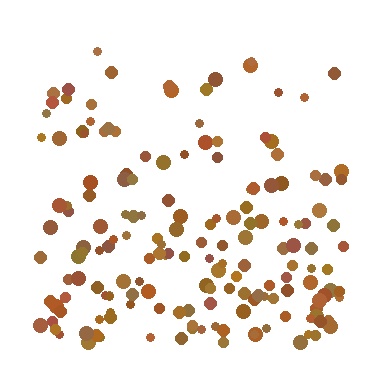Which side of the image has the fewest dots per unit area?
The top.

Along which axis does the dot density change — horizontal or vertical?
Vertical.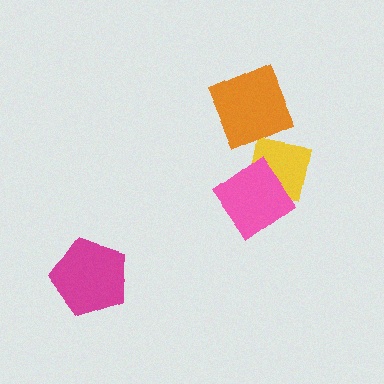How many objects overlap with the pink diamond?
1 object overlaps with the pink diamond.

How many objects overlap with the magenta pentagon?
0 objects overlap with the magenta pentagon.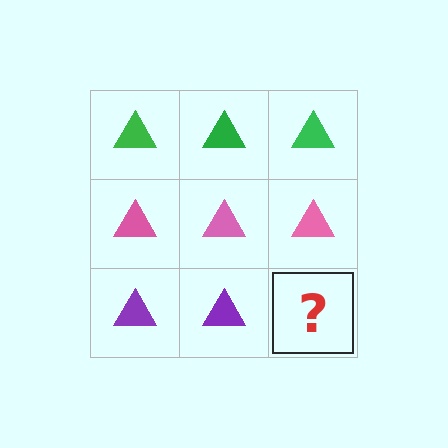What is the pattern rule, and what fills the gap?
The rule is that each row has a consistent color. The gap should be filled with a purple triangle.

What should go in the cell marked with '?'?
The missing cell should contain a purple triangle.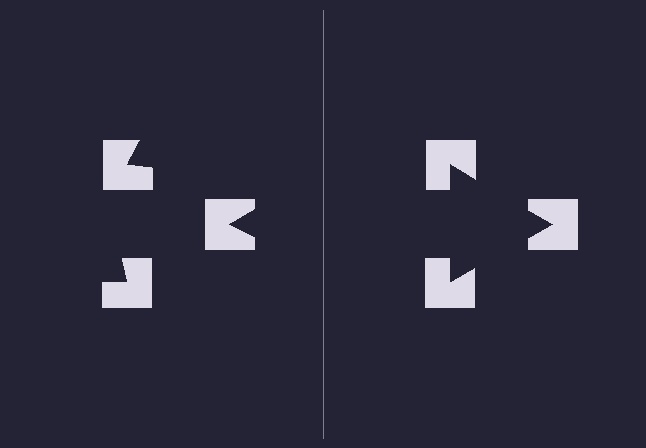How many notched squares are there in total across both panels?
6 — 3 on each side.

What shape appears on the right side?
An illusory triangle.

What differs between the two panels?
The notched squares are positioned identically on both sides; only the wedge orientations differ. On the right they align to a triangle; on the left they are misaligned.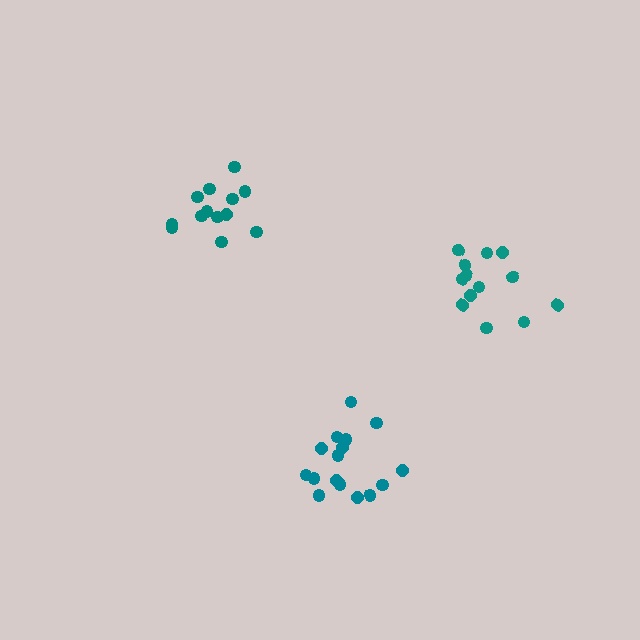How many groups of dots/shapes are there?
There are 3 groups.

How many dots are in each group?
Group 1: 13 dots, Group 2: 16 dots, Group 3: 13 dots (42 total).